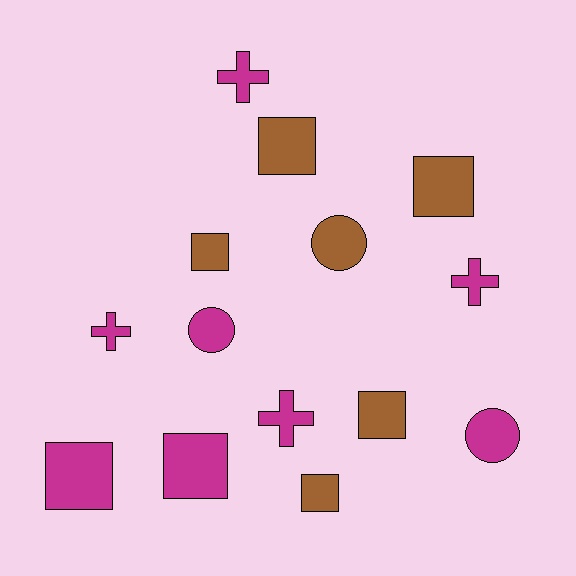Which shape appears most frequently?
Square, with 7 objects.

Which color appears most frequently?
Magenta, with 8 objects.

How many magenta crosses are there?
There are 4 magenta crosses.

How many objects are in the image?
There are 14 objects.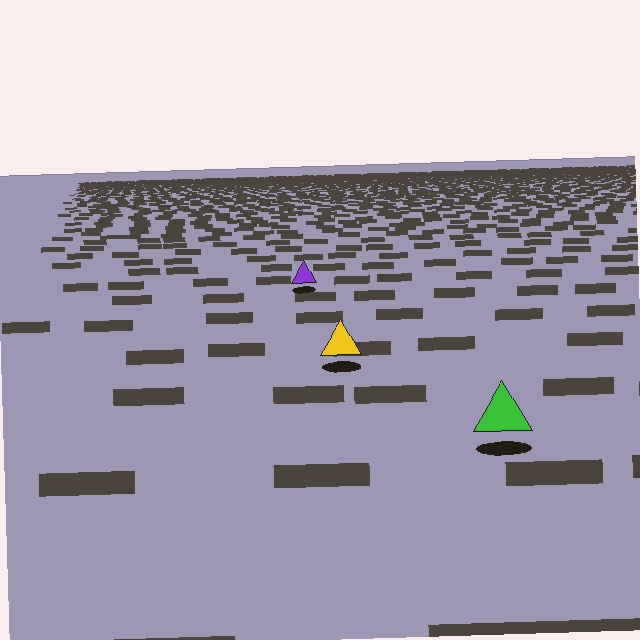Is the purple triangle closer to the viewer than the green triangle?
No. The green triangle is closer — you can tell from the texture gradient: the ground texture is coarser near it.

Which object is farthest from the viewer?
The purple triangle is farthest from the viewer. It appears smaller and the ground texture around it is denser.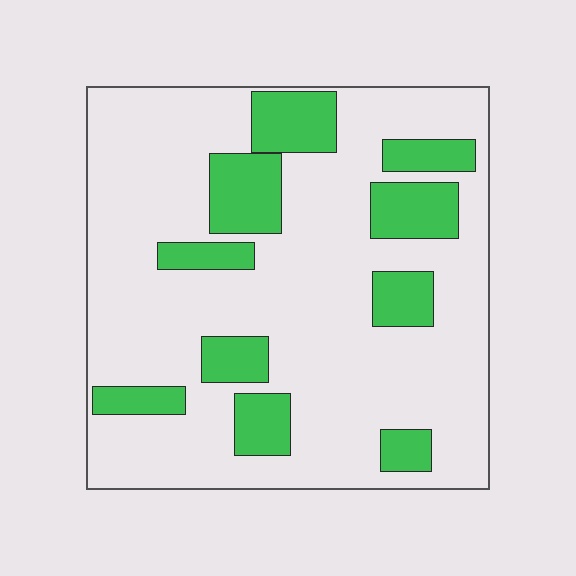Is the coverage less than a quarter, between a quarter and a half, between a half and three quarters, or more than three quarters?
Less than a quarter.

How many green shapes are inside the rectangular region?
10.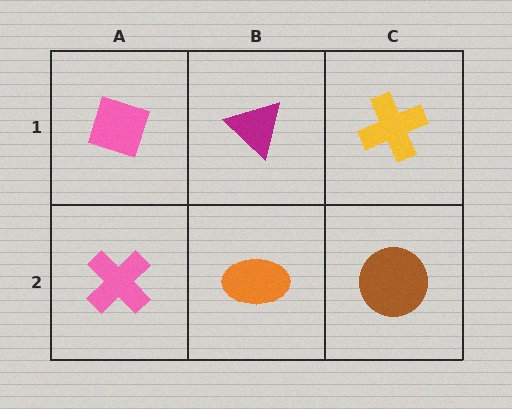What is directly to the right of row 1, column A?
A magenta triangle.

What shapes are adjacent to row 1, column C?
A brown circle (row 2, column C), a magenta triangle (row 1, column B).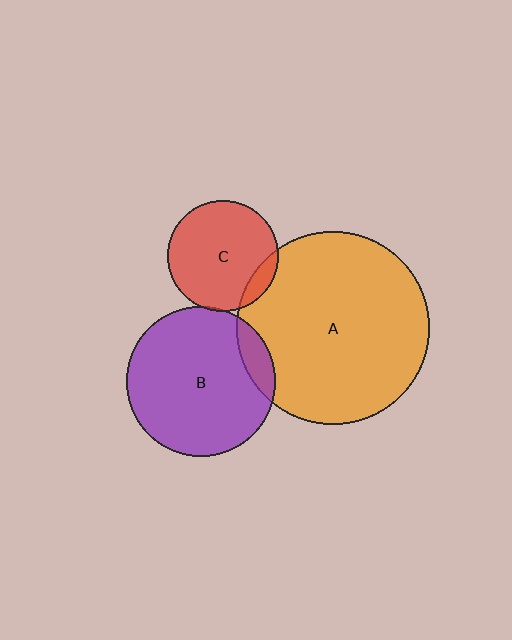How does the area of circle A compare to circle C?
Approximately 3.0 times.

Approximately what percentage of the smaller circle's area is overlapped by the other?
Approximately 10%.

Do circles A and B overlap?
Yes.